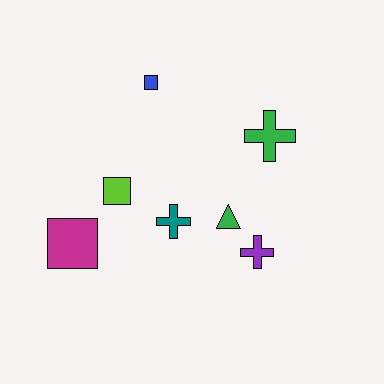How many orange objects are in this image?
There are no orange objects.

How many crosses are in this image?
There are 3 crosses.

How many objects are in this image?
There are 7 objects.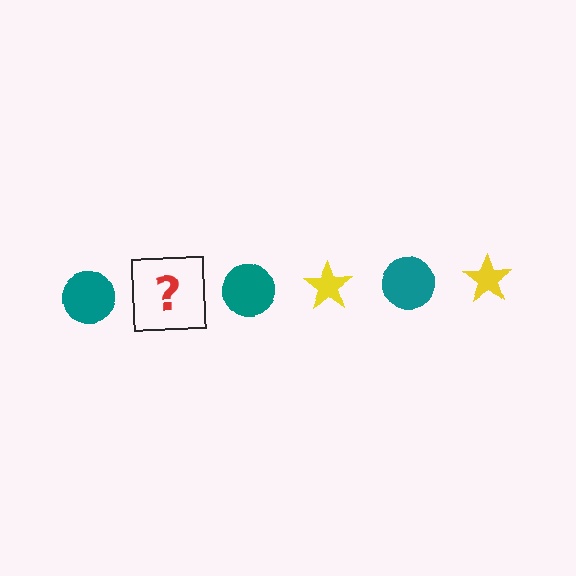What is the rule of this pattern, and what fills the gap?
The rule is that the pattern alternates between teal circle and yellow star. The gap should be filled with a yellow star.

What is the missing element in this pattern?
The missing element is a yellow star.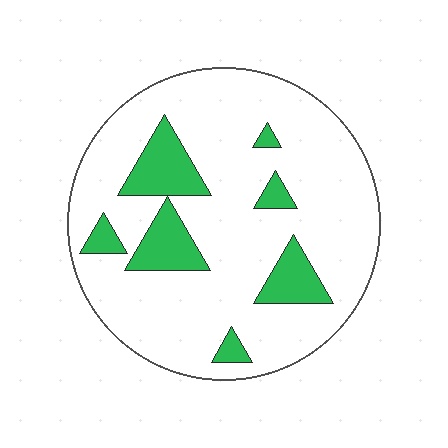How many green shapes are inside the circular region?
7.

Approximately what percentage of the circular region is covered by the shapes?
Approximately 15%.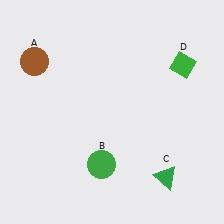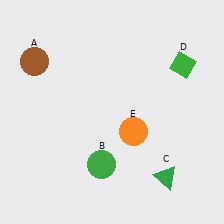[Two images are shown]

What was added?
An orange circle (E) was added in Image 2.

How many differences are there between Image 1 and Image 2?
There is 1 difference between the two images.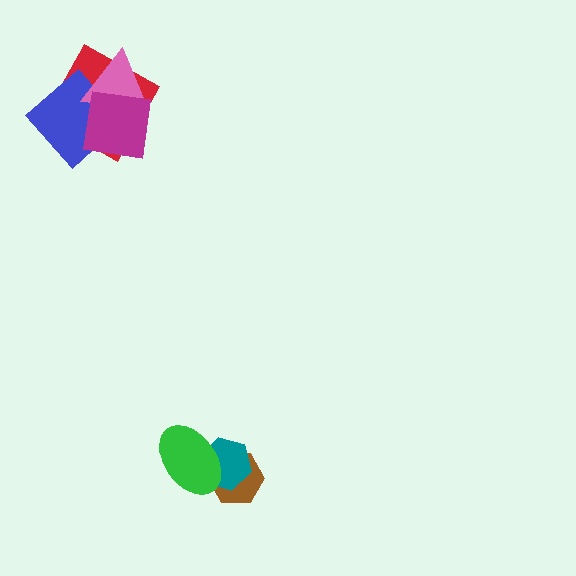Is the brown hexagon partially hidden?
Yes, it is partially covered by another shape.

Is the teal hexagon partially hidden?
Yes, it is partially covered by another shape.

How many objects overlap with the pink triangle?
3 objects overlap with the pink triangle.